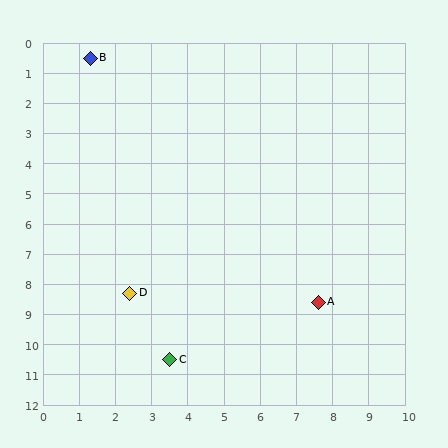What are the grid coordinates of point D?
Point D is at approximately (2.4, 8.3).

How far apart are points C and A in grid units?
Points C and A are about 4.5 grid units apart.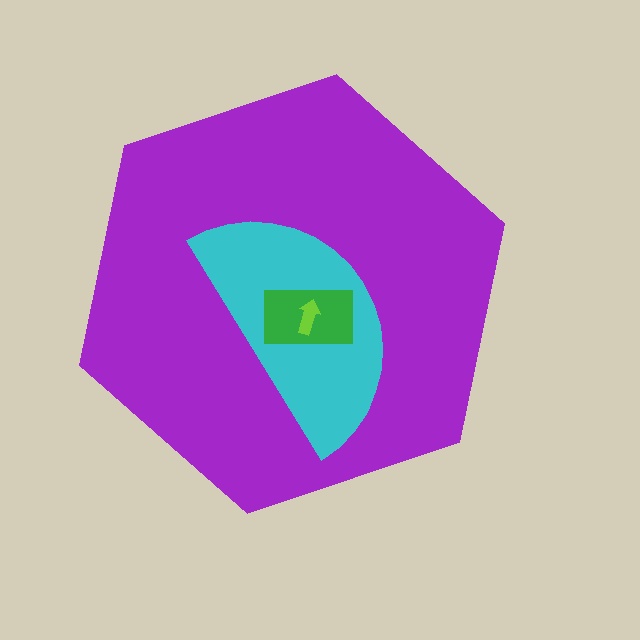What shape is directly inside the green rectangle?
The lime arrow.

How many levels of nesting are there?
4.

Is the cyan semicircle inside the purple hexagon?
Yes.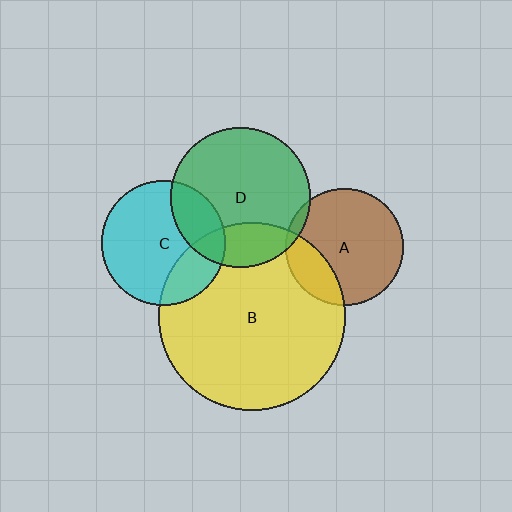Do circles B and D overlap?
Yes.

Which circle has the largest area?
Circle B (yellow).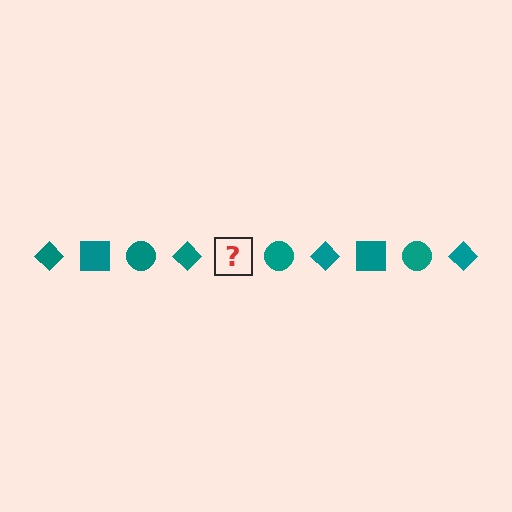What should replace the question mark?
The question mark should be replaced with a teal square.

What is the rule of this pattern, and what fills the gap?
The rule is that the pattern cycles through diamond, square, circle shapes in teal. The gap should be filled with a teal square.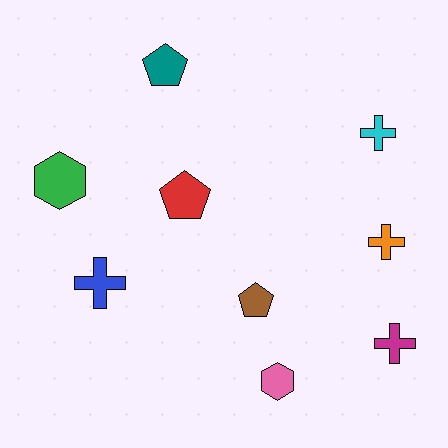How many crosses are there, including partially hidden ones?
There are 4 crosses.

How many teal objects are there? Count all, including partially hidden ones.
There is 1 teal object.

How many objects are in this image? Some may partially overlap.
There are 9 objects.